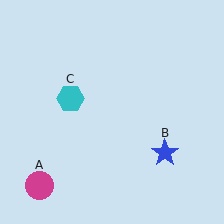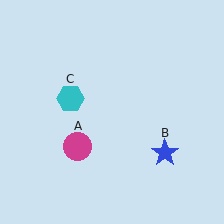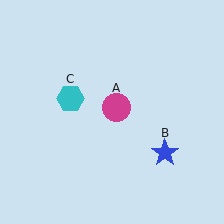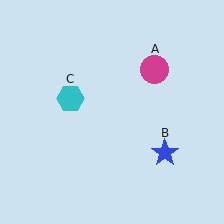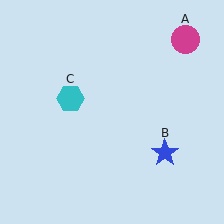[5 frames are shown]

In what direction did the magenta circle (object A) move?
The magenta circle (object A) moved up and to the right.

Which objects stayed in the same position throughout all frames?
Blue star (object B) and cyan hexagon (object C) remained stationary.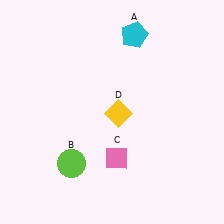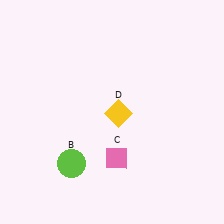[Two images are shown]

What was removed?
The cyan pentagon (A) was removed in Image 2.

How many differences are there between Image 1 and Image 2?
There is 1 difference between the two images.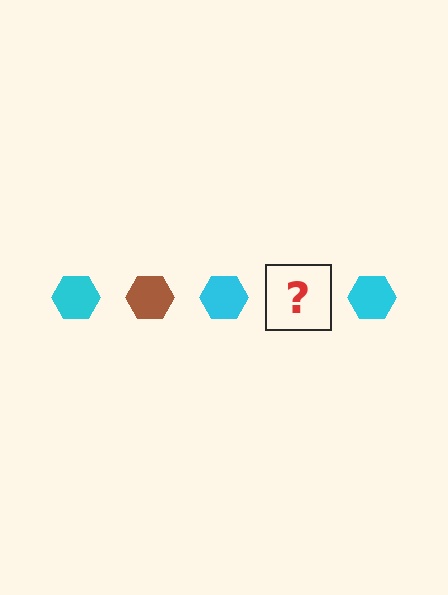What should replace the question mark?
The question mark should be replaced with a brown hexagon.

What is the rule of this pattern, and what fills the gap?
The rule is that the pattern cycles through cyan, brown hexagons. The gap should be filled with a brown hexagon.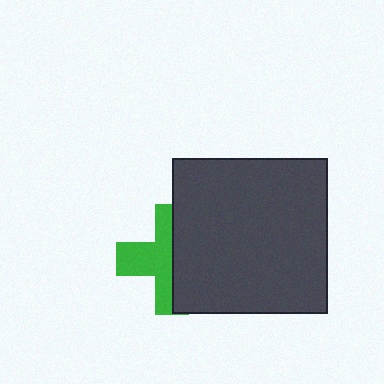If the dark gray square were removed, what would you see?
You would see the complete green cross.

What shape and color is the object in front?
The object in front is a dark gray square.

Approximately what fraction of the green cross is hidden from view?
Roughly 51% of the green cross is hidden behind the dark gray square.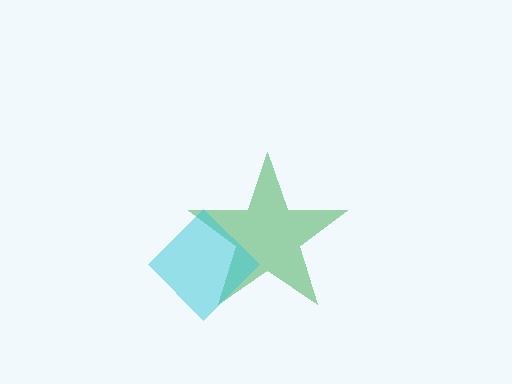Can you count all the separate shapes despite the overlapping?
Yes, there are 2 separate shapes.